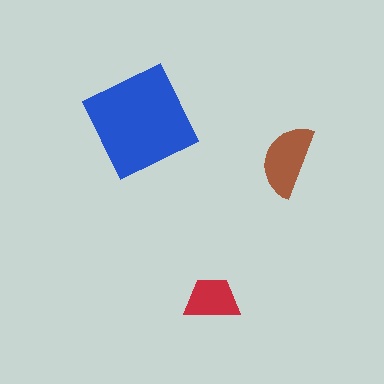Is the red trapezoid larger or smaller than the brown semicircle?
Smaller.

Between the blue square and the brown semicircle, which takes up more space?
The blue square.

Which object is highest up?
The blue square is topmost.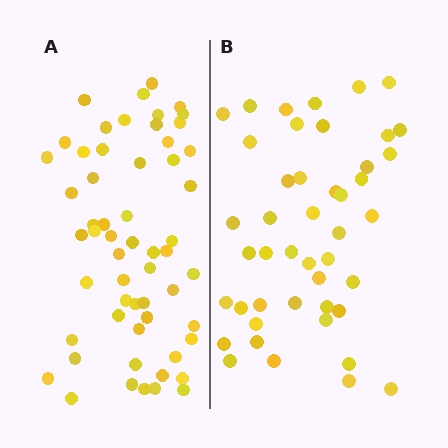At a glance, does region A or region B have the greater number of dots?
Region A (the left region) has more dots.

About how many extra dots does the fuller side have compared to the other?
Region A has roughly 12 or so more dots than region B.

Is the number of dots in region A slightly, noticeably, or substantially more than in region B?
Region A has noticeably more, but not dramatically so. The ratio is roughly 1.3 to 1.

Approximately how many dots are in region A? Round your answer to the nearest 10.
About 60 dots. (The exact count is 57, which rounds to 60.)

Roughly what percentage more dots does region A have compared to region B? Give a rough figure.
About 25% more.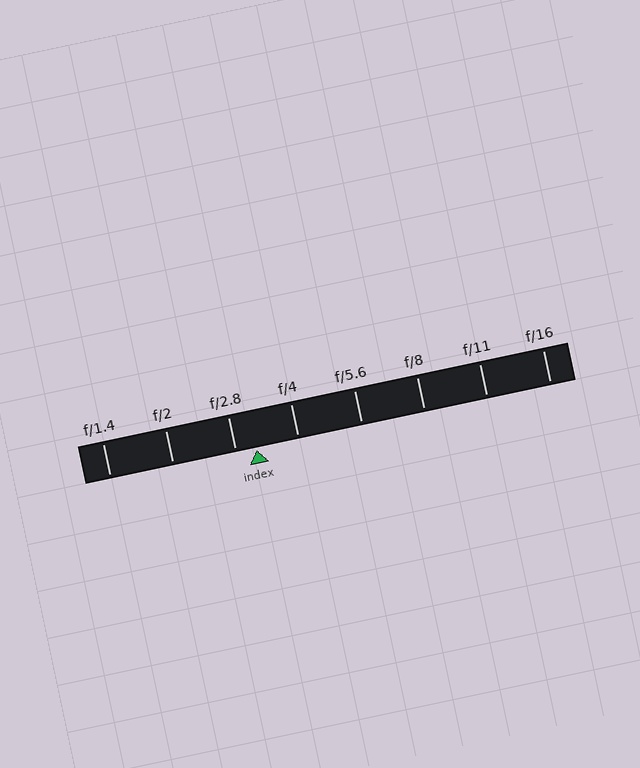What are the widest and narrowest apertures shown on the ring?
The widest aperture shown is f/1.4 and the narrowest is f/16.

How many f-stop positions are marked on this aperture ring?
There are 8 f-stop positions marked.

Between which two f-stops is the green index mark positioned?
The index mark is between f/2.8 and f/4.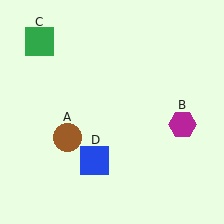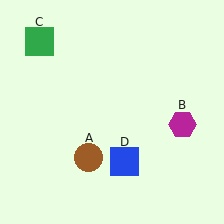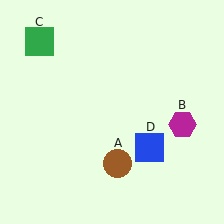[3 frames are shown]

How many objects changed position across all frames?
2 objects changed position: brown circle (object A), blue square (object D).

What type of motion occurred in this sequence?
The brown circle (object A), blue square (object D) rotated counterclockwise around the center of the scene.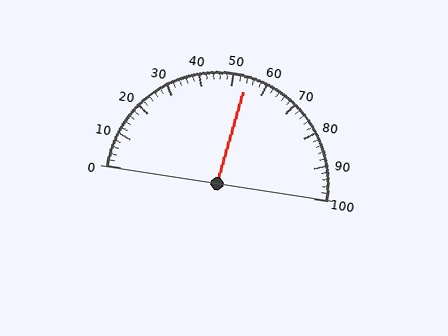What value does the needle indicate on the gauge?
The needle indicates approximately 54.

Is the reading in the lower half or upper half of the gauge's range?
The reading is in the upper half of the range (0 to 100).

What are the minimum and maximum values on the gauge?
The gauge ranges from 0 to 100.